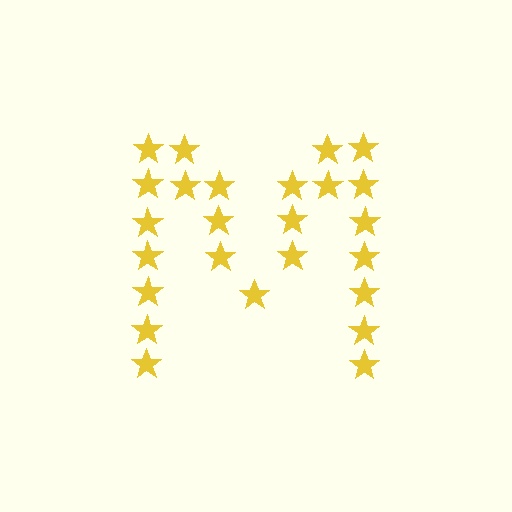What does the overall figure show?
The overall figure shows the letter M.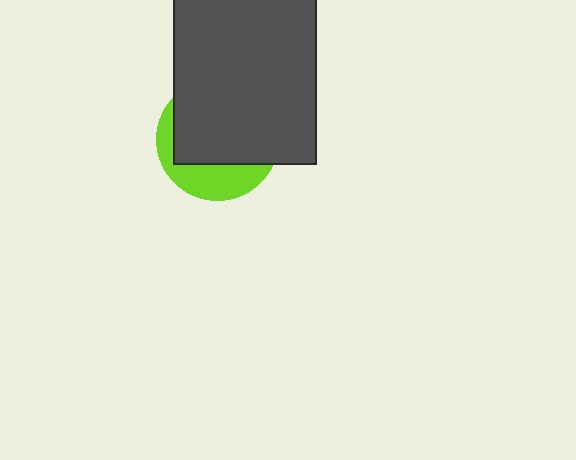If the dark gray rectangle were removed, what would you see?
You would see the complete lime circle.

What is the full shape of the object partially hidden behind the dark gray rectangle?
The partially hidden object is a lime circle.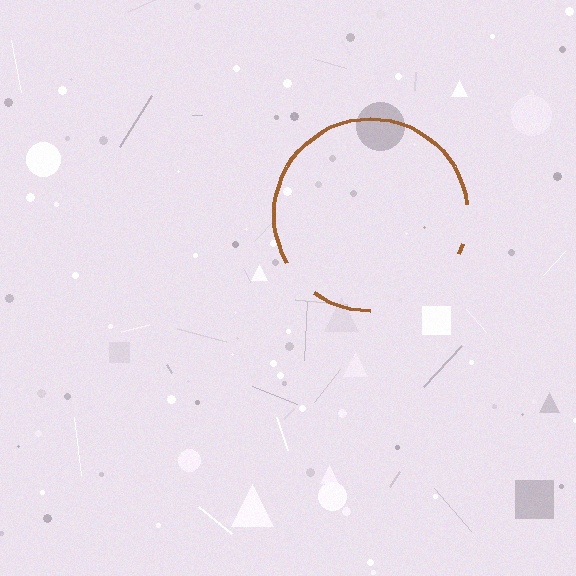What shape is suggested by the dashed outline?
The dashed outline suggests a circle.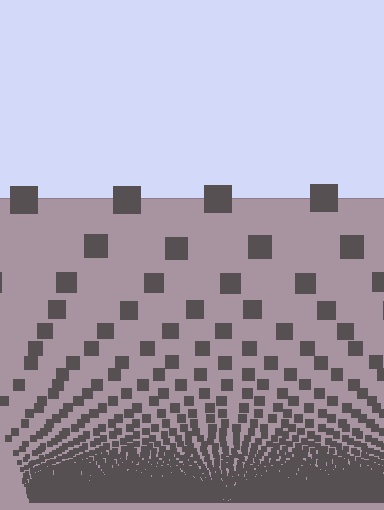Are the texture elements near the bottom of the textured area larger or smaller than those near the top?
Smaller. The gradient is inverted — elements near the bottom are smaller and denser.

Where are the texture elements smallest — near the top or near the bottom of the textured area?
Near the bottom.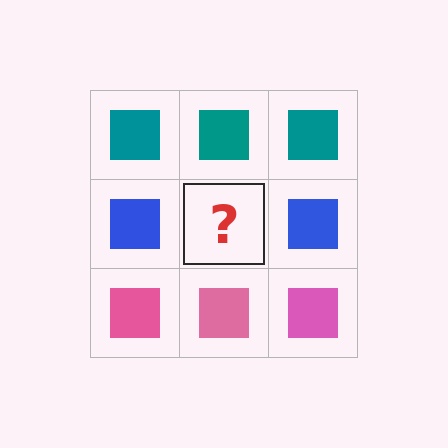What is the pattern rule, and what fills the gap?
The rule is that each row has a consistent color. The gap should be filled with a blue square.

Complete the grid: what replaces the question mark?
The question mark should be replaced with a blue square.